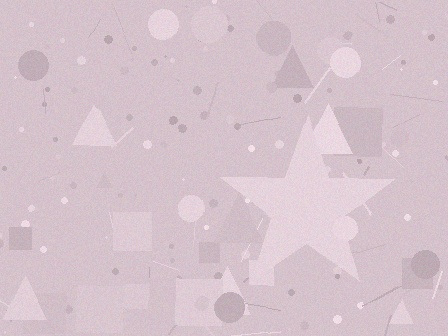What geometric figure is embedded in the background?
A star is embedded in the background.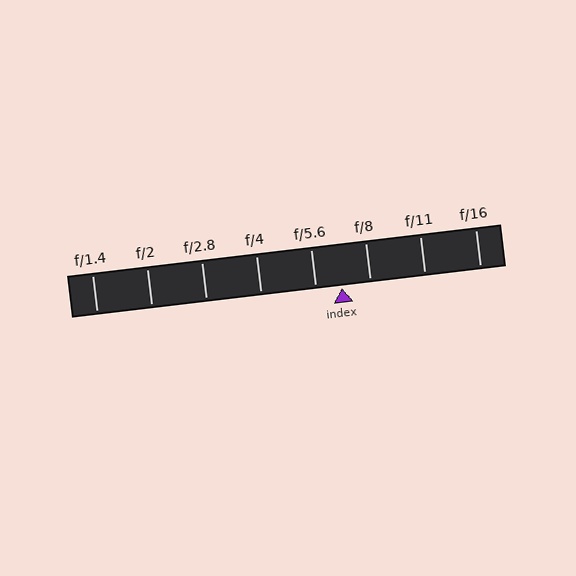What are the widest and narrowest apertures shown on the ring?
The widest aperture shown is f/1.4 and the narrowest is f/16.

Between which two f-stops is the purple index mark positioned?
The index mark is between f/5.6 and f/8.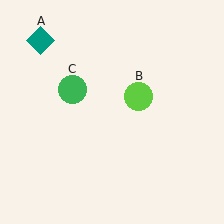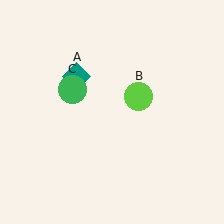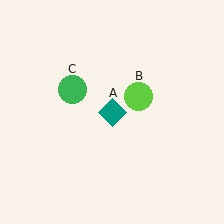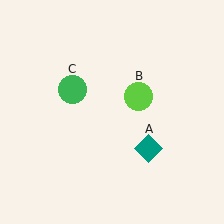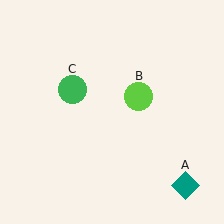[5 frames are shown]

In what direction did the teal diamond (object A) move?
The teal diamond (object A) moved down and to the right.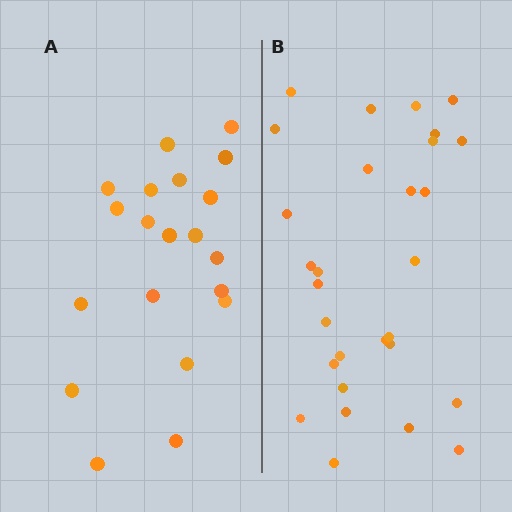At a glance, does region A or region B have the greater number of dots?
Region B (the right region) has more dots.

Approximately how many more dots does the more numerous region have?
Region B has roughly 8 or so more dots than region A.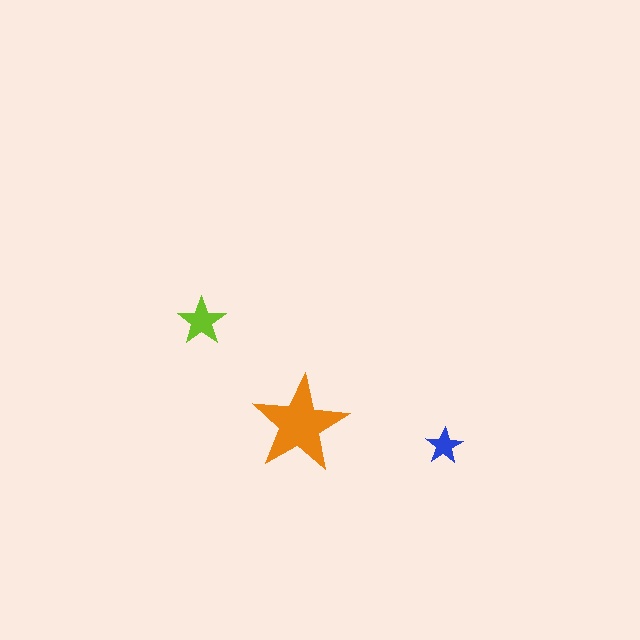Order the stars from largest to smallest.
the orange one, the lime one, the blue one.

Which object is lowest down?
The blue star is bottommost.